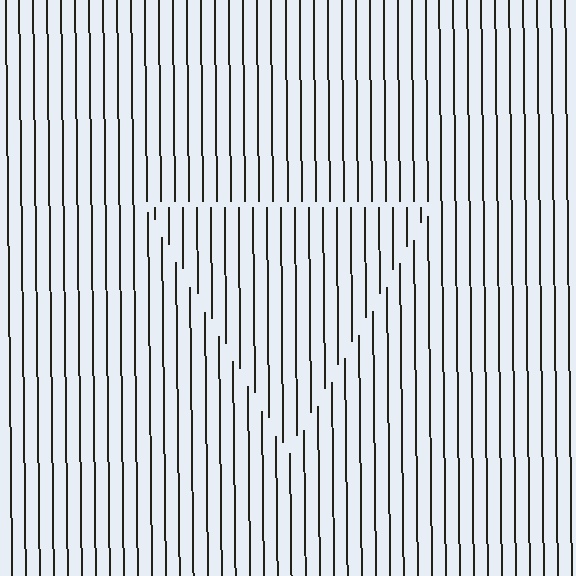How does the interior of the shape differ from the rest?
The interior of the shape contains the same grating, shifted by half a period — the contour is defined by the phase discontinuity where line-ends from the inner and outer gratings abut.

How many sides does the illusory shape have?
3 sides — the line-ends trace a triangle.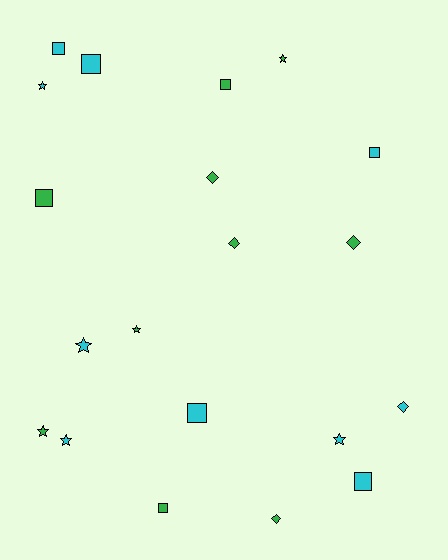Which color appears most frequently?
Cyan, with 10 objects.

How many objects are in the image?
There are 20 objects.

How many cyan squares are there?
There are 5 cyan squares.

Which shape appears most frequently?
Square, with 8 objects.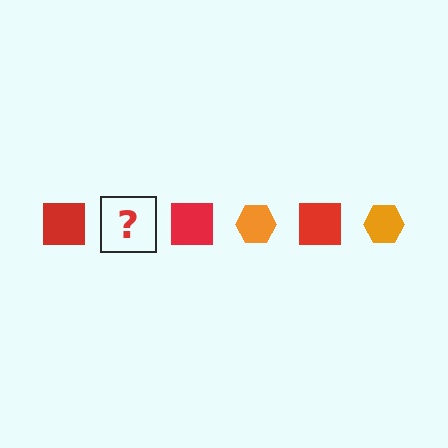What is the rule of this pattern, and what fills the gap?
The rule is that the pattern alternates between red square and orange hexagon. The gap should be filled with an orange hexagon.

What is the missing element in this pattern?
The missing element is an orange hexagon.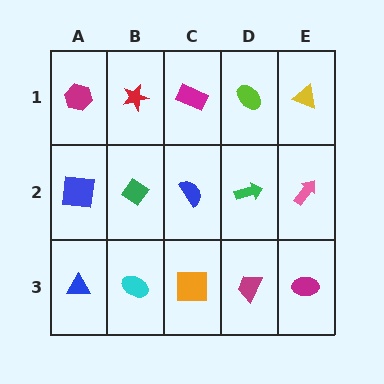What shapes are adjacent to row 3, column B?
A green diamond (row 2, column B), a blue triangle (row 3, column A), an orange square (row 3, column C).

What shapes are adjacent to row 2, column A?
A magenta hexagon (row 1, column A), a blue triangle (row 3, column A), a green diamond (row 2, column B).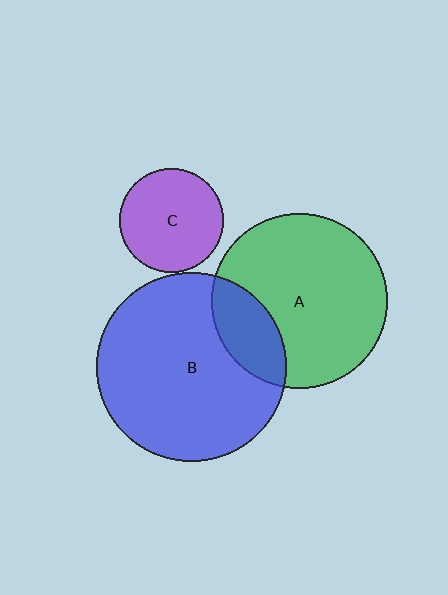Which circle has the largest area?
Circle B (blue).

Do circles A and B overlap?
Yes.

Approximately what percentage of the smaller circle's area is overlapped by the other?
Approximately 20%.